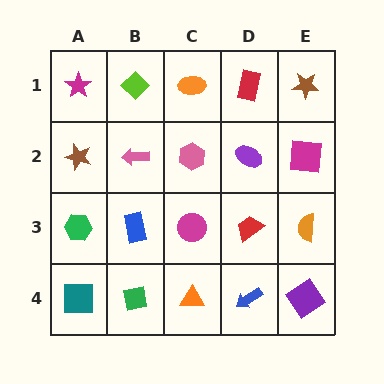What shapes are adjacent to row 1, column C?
A pink hexagon (row 2, column C), a lime diamond (row 1, column B), a red rectangle (row 1, column D).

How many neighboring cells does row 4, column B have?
3.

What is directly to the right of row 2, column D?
A magenta square.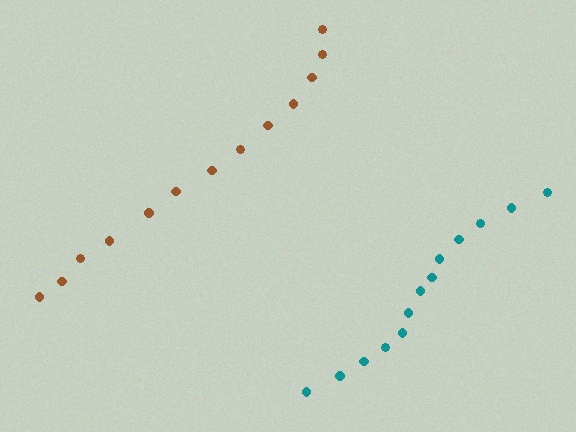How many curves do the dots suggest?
There are 2 distinct paths.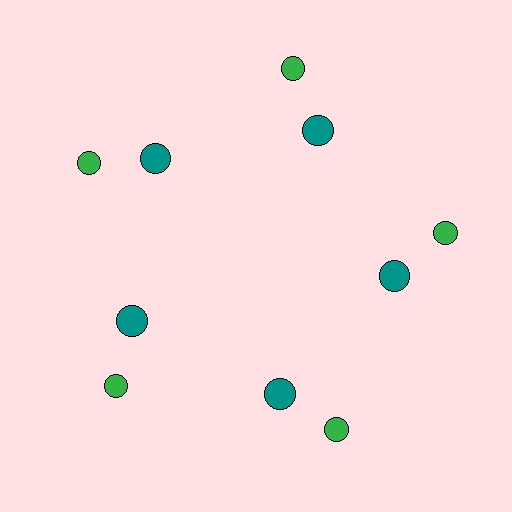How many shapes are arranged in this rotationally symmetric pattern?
There are 10 shapes, arranged in 5 groups of 2.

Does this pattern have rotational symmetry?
Yes, this pattern has 5-fold rotational symmetry. It looks the same after rotating 72 degrees around the center.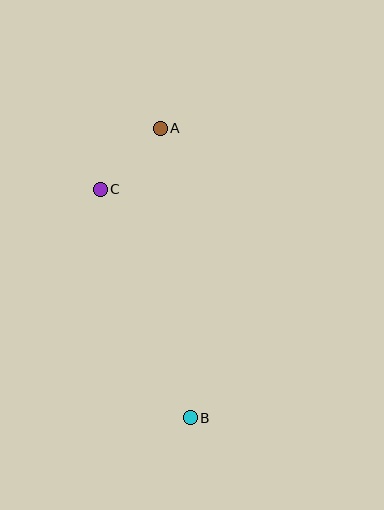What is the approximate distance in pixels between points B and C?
The distance between B and C is approximately 245 pixels.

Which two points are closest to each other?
Points A and C are closest to each other.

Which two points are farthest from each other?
Points A and B are farthest from each other.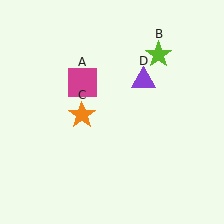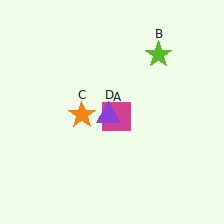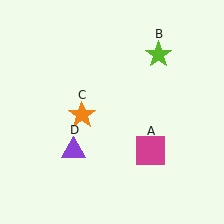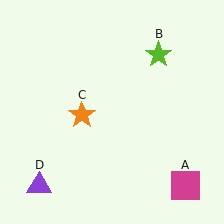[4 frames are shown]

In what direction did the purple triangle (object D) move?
The purple triangle (object D) moved down and to the left.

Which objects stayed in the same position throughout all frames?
Lime star (object B) and orange star (object C) remained stationary.